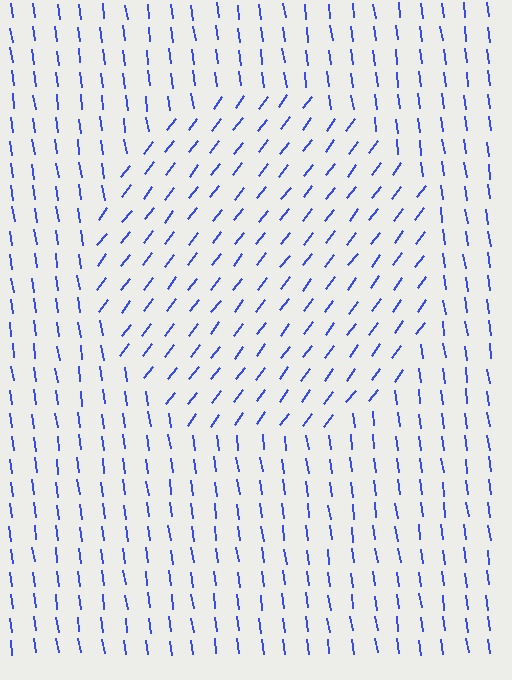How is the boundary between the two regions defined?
The boundary is defined purely by a change in line orientation (approximately 45 degrees difference). All lines are the same color and thickness.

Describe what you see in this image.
The image is filled with small blue line segments. A circle region in the image has lines oriented differently from the surrounding lines, creating a visible texture boundary.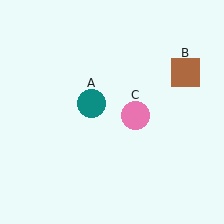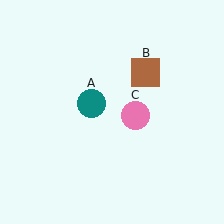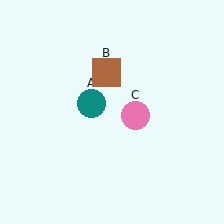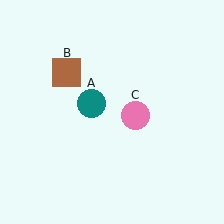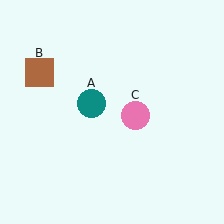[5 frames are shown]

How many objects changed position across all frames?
1 object changed position: brown square (object B).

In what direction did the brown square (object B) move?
The brown square (object B) moved left.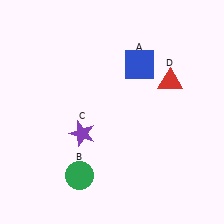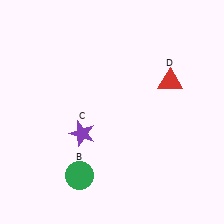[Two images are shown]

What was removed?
The blue square (A) was removed in Image 2.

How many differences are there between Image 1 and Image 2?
There is 1 difference between the two images.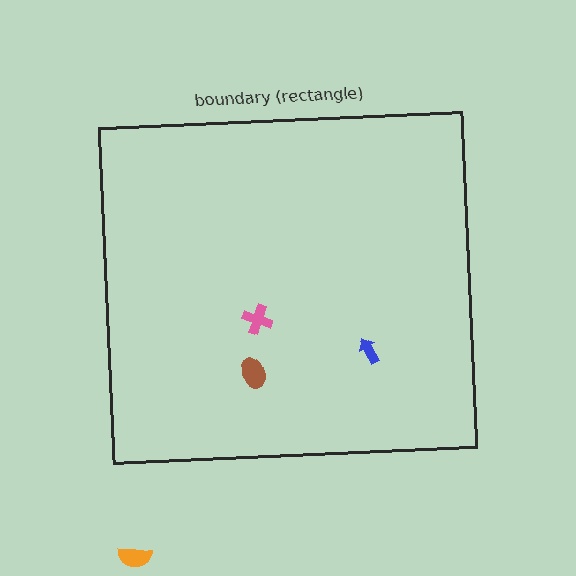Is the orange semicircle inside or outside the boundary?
Outside.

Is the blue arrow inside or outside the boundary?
Inside.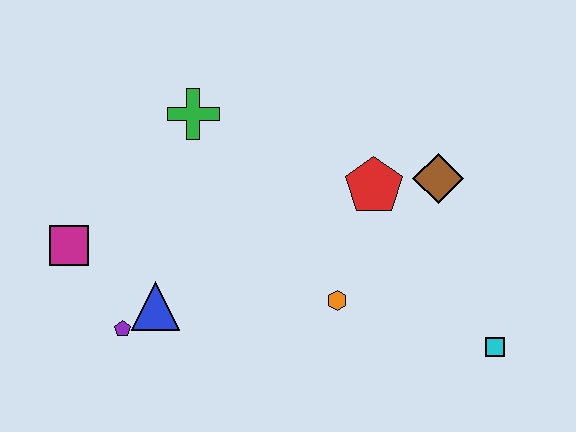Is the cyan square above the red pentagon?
No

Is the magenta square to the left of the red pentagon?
Yes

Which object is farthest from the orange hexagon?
The magenta square is farthest from the orange hexagon.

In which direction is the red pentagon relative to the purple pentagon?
The red pentagon is to the right of the purple pentagon.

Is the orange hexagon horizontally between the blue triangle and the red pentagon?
Yes